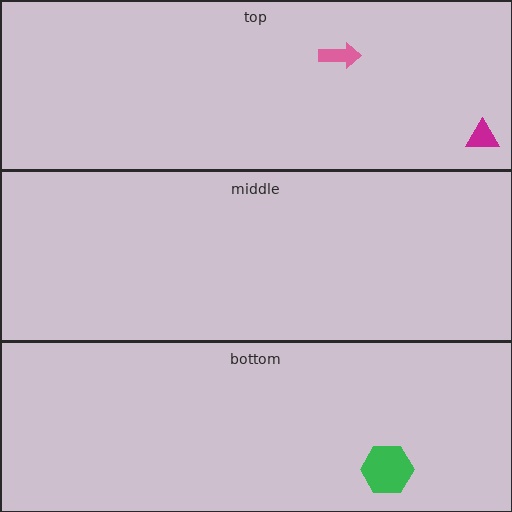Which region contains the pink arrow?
The top region.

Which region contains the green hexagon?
The bottom region.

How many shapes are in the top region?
2.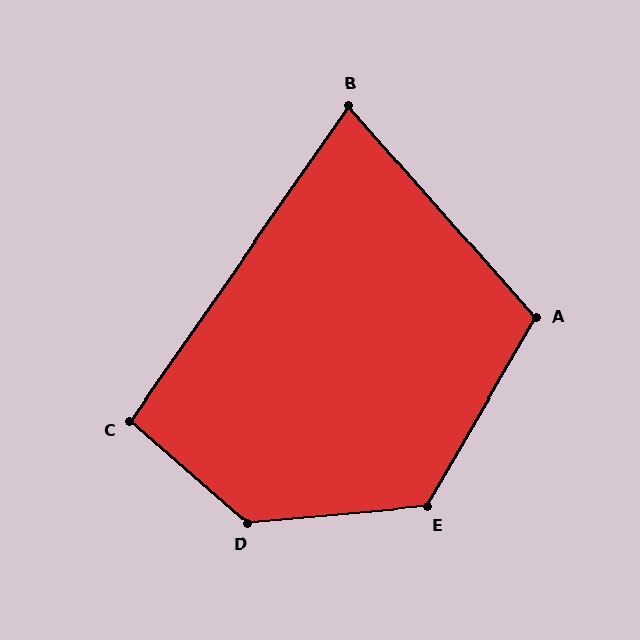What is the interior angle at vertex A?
Approximately 109 degrees (obtuse).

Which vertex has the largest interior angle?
D, at approximately 134 degrees.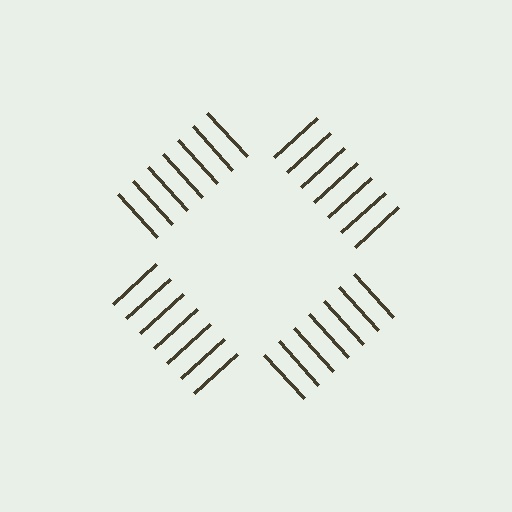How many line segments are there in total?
28 — 7 along each of the 4 edges.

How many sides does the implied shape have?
4 sides — the line-ends trace a square.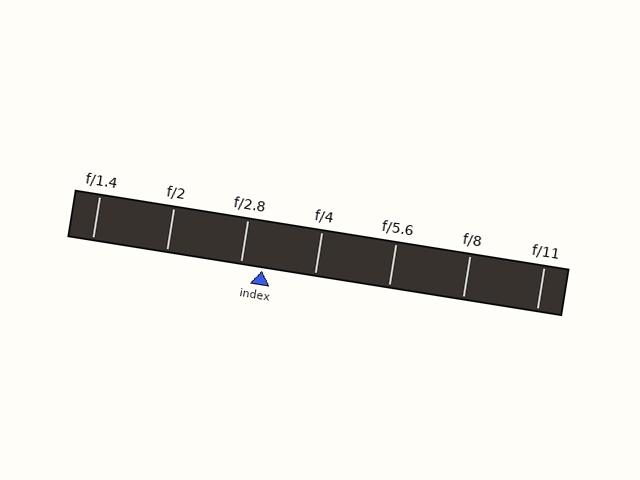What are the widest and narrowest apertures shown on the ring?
The widest aperture shown is f/1.4 and the narrowest is f/11.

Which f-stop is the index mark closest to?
The index mark is closest to f/2.8.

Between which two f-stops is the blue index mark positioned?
The index mark is between f/2.8 and f/4.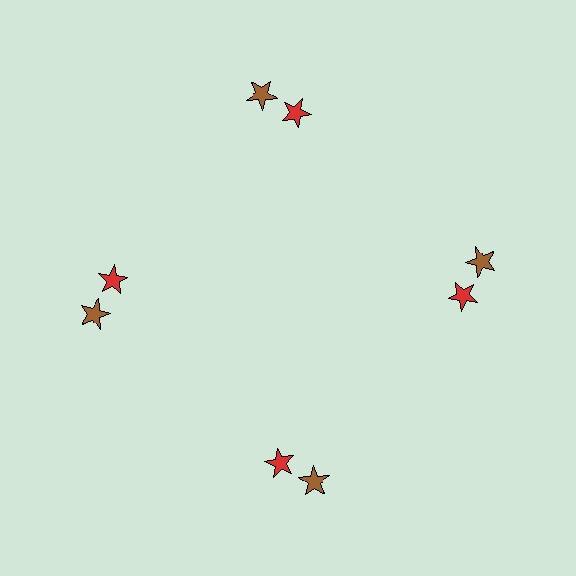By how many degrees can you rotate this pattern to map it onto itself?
The pattern maps onto itself every 90 degrees of rotation.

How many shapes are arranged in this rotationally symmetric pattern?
There are 8 shapes, arranged in 4 groups of 2.